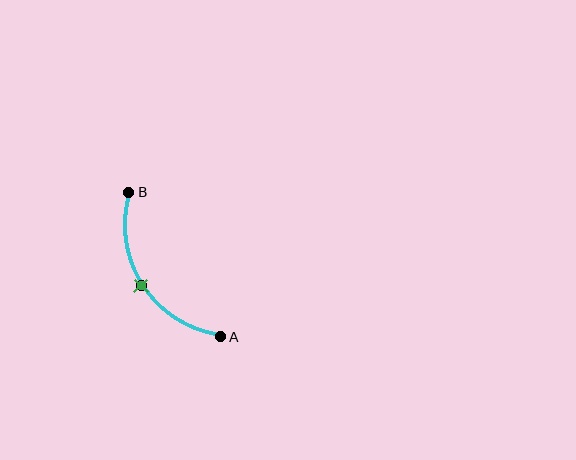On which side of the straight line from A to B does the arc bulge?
The arc bulges to the left of the straight line connecting A and B.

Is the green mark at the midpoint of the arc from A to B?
Yes. The green mark lies on the arc at equal arc-length from both A and B — it is the arc midpoint.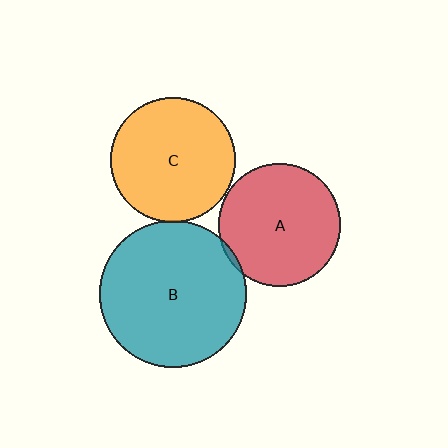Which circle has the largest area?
Circle B (teal).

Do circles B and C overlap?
Yes.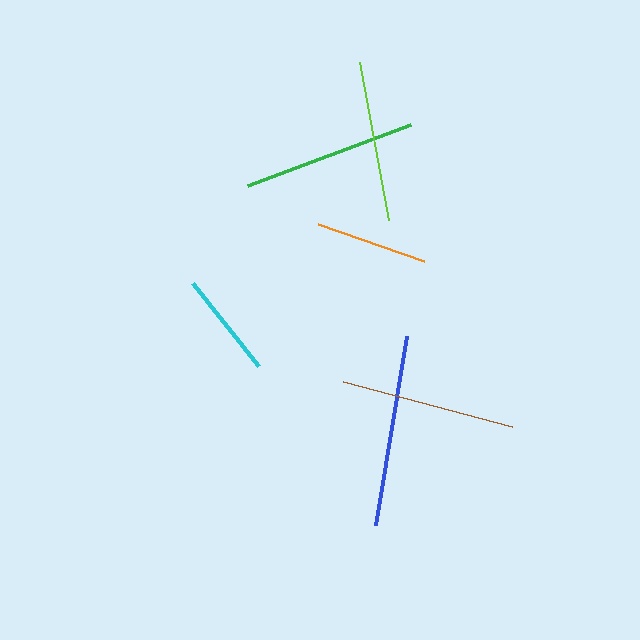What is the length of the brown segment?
The brown segment is approximately 174 pixels long.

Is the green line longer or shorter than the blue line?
The blue line is longer than the green line.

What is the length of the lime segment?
The lime segment is approximately 160 pixels long.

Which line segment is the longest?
The blue line is the longest at approximately 191 pixels.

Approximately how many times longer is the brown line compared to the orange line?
The brown line is approximately 1.5 times the length of the orange line.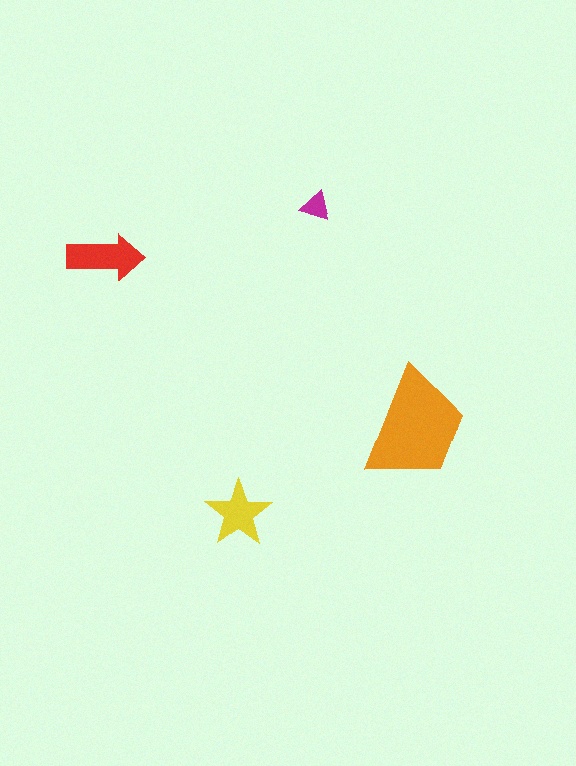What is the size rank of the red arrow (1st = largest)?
2nd.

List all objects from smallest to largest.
The magenta triangle, the yellow star, the red arrow, the orange trapezoid.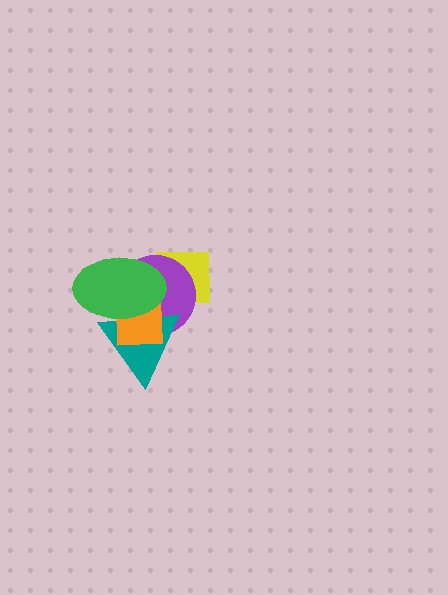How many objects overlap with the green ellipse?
4 objects overlap with the green ellipse.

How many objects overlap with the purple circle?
4 objects overlap with the purple circle.